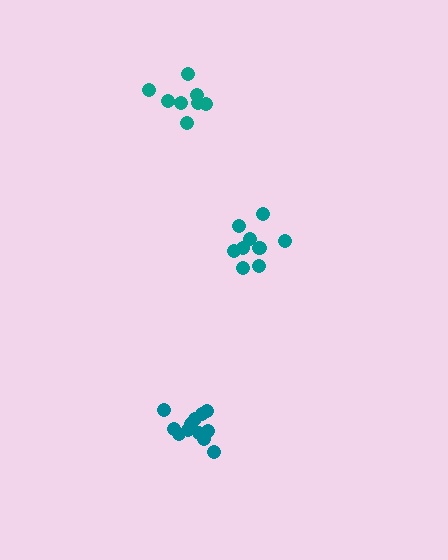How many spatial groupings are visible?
There are 3 spatial groupings.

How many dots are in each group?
Group 1: 9 dots, Group 2: 12 dots, Group 3: 8 dots (29 total).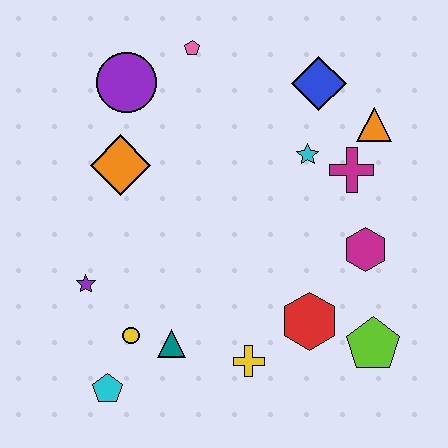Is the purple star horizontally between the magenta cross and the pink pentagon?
No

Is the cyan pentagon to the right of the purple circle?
No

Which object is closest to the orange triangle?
The magenta cross is closest to the orange triangle.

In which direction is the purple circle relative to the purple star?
The purple circle is above the purple star.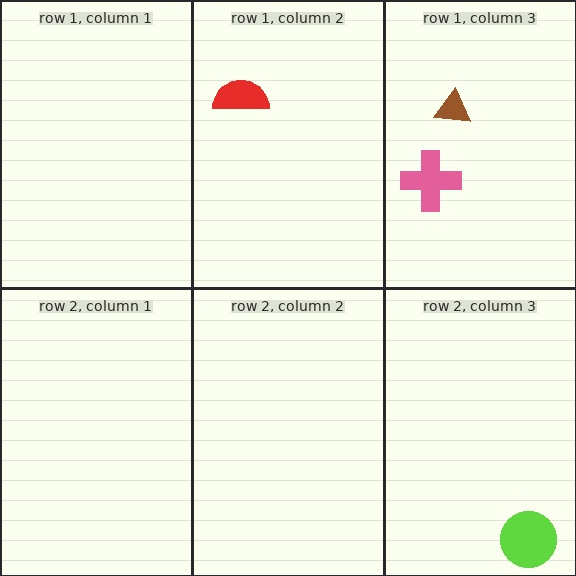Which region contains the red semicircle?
The row 1, column 2 region.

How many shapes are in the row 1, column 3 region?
2.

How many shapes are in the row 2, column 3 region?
1.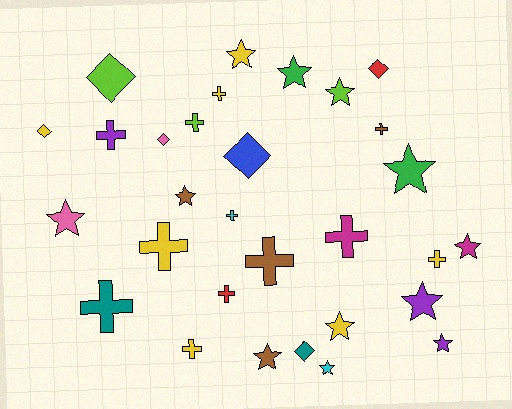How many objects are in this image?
There are 30 objects.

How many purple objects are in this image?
There are 3 purple objects.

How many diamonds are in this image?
There are 6 diamonds.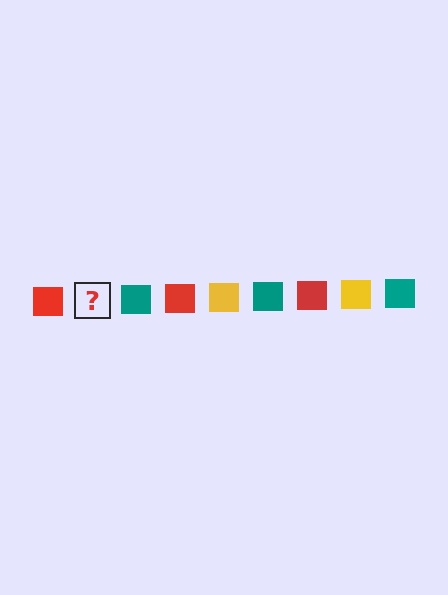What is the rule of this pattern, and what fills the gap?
The rule is that the pattern cycles through red, yellow, teal squares. The gap should be filled with a yellow square.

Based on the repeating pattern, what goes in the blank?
The blank should be a yellow square.